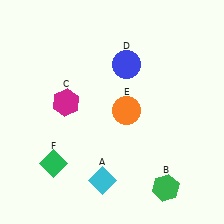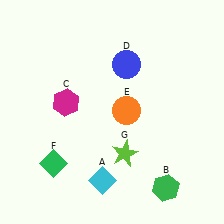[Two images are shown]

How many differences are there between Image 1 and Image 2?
There is 1 difference between the two images.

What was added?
A lime star (G) was added in Image 2.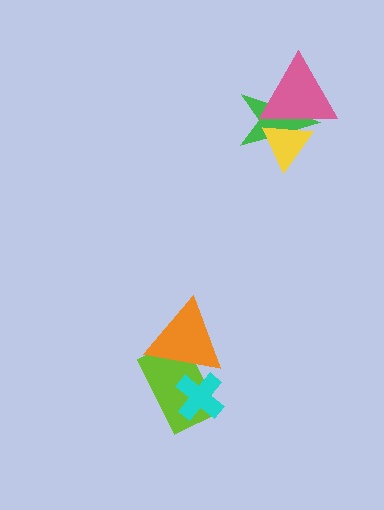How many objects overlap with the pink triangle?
2 objects overlap with the pink triangle.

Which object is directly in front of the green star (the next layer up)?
The pink triangle is directly in front of the green star.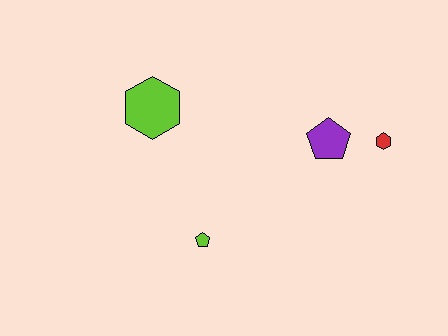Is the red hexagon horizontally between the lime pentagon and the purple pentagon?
No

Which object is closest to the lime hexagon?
The lime pentagon is closest to the lime hexagon.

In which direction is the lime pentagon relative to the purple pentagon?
The lime pentagon is to the left of the purple pentagon.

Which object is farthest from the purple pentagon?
The lime hexagon is farthest from the purple pentagon.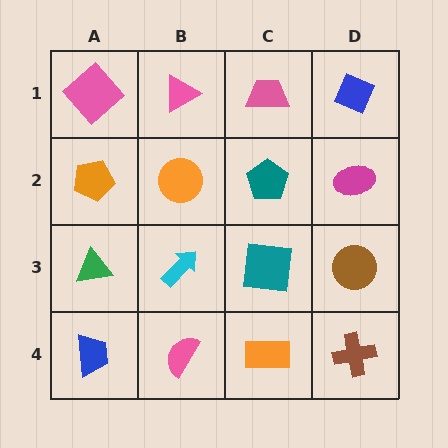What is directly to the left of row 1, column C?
A pink triangle.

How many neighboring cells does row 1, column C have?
3.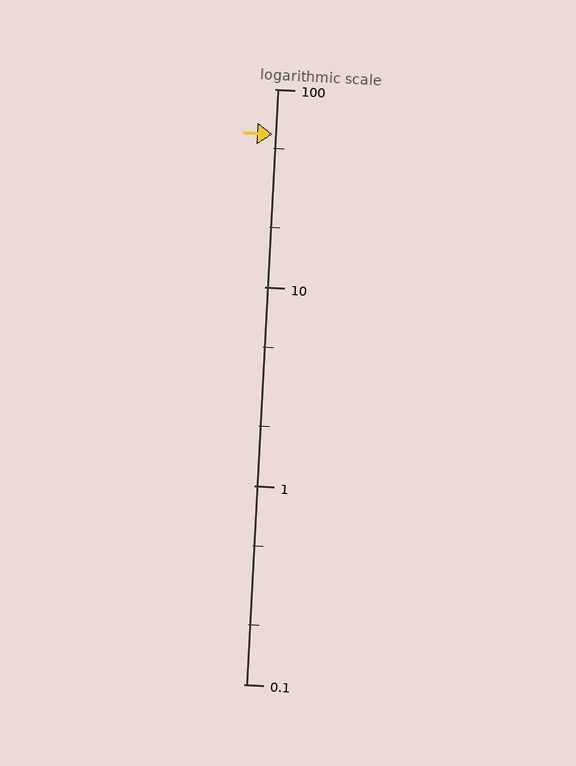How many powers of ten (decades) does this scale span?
The scale spans 3 decades, from 0.1 to 100.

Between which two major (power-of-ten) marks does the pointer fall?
The pointer is between 10 and 100.